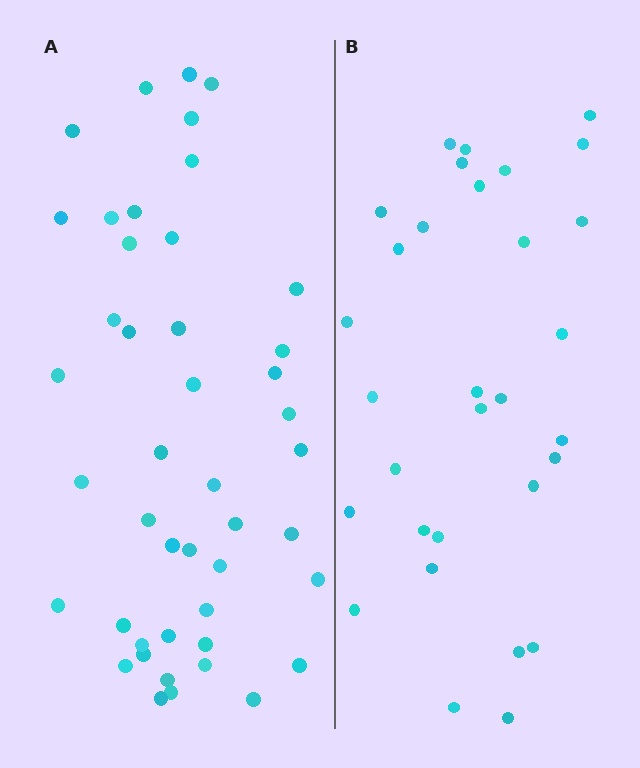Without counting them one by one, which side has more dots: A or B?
Region A (the left region) has more dots.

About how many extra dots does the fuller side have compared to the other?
Region A has approximately 15 more dots than region B.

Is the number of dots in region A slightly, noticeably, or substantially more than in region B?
Region A has substantially more. The ratio is roughly 1.5 to 1.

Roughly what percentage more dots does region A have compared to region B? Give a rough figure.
About 45% more.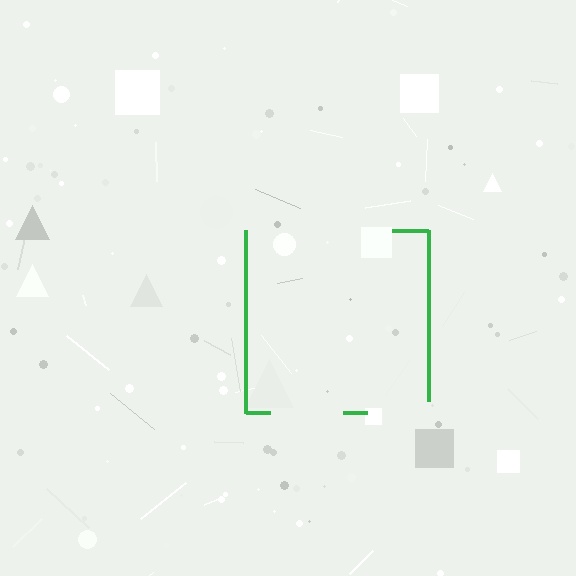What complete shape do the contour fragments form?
The contour fragments form a square.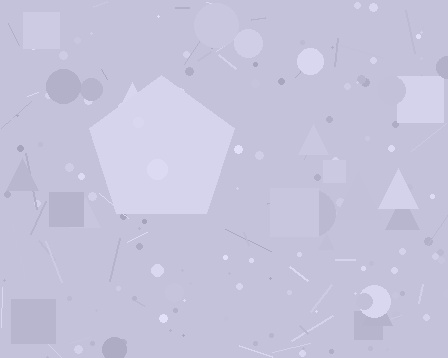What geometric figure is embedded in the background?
A pentagon is embedded in the background.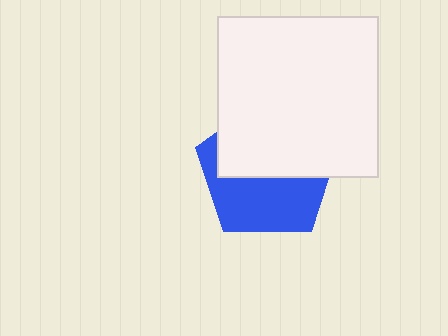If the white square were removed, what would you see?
You would see the complete blue pentagon.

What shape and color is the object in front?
The object in front is a white square.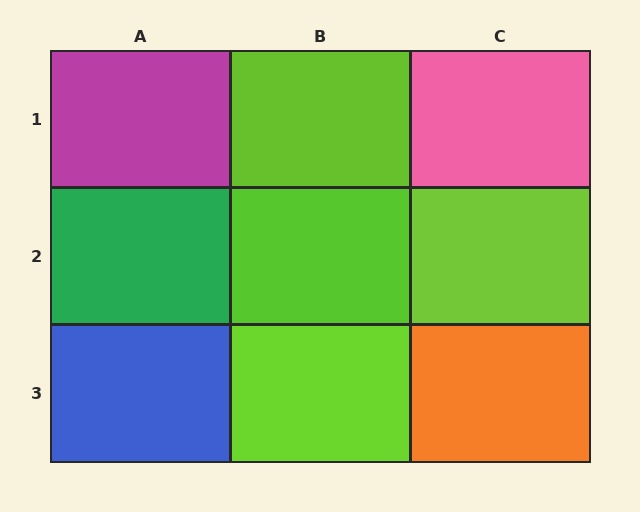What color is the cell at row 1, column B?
Lime.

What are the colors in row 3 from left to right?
Blue, lime, orange.